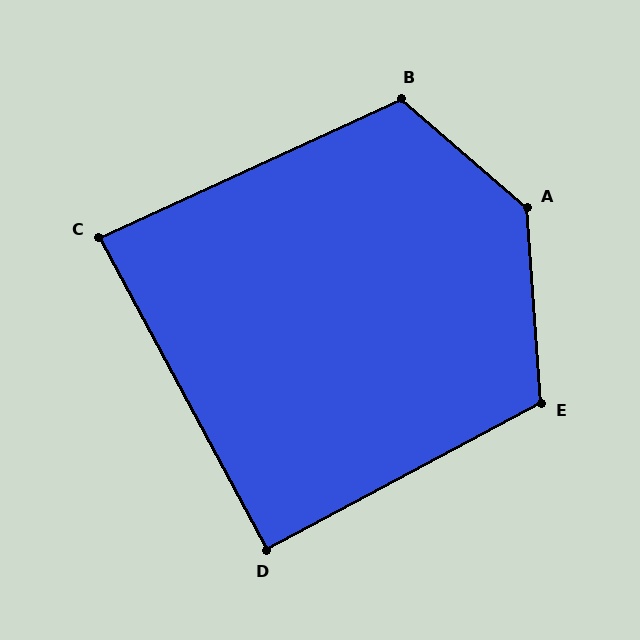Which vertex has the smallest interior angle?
C, at approximately 86 degrees.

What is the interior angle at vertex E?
Approximately 114 degrees (obtuse).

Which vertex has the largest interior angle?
A, at approximately 135 degrees.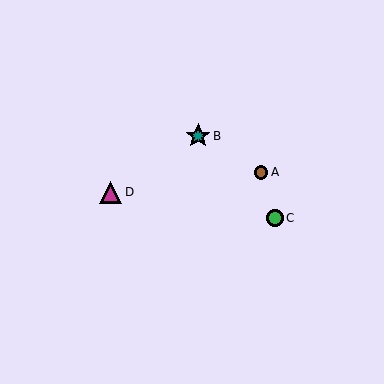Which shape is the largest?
The teal star (labeled B) is the largest.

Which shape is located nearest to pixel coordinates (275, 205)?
The green circle (labeled C) at (275, 218) is nearest to that location.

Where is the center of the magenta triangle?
The center of the magenta triangle is at (111, 192).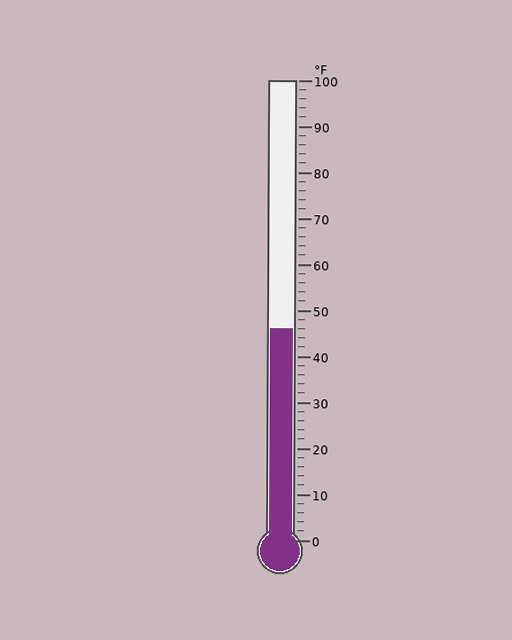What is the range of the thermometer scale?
The thermometer scale ranges from 0°F to 100°F.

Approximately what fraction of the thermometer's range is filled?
The thermometer is filled to approximately 45% of its range.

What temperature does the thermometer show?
The thermometer shows approximately 46°F.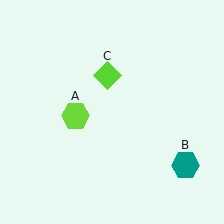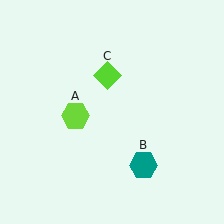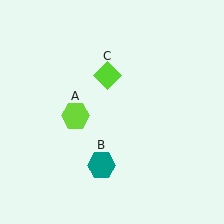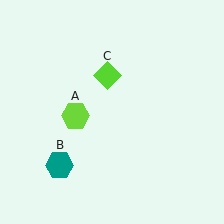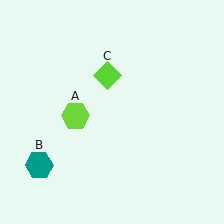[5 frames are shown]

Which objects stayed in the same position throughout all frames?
Lime hexagon (object A) and lime diamond (object C) remained stationary.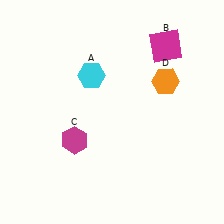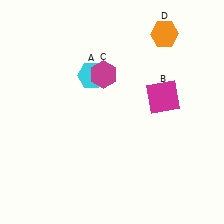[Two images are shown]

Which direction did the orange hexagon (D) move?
The orange hexagon (D) moved up.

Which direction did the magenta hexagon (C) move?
The magenta hexagon (C) moved up.